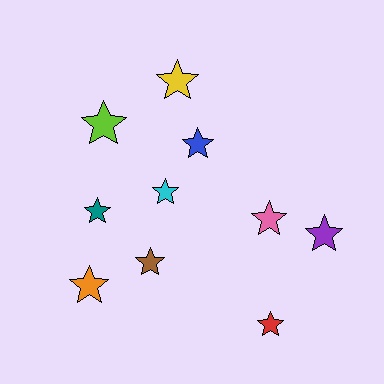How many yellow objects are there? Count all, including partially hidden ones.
There is 1 yellow object.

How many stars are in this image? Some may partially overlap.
There are 10 stars.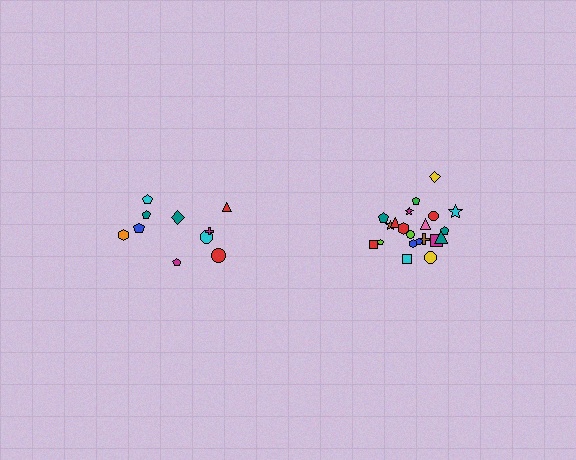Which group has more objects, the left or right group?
The right group.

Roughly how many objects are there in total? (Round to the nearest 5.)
Roughly 30 objects in total.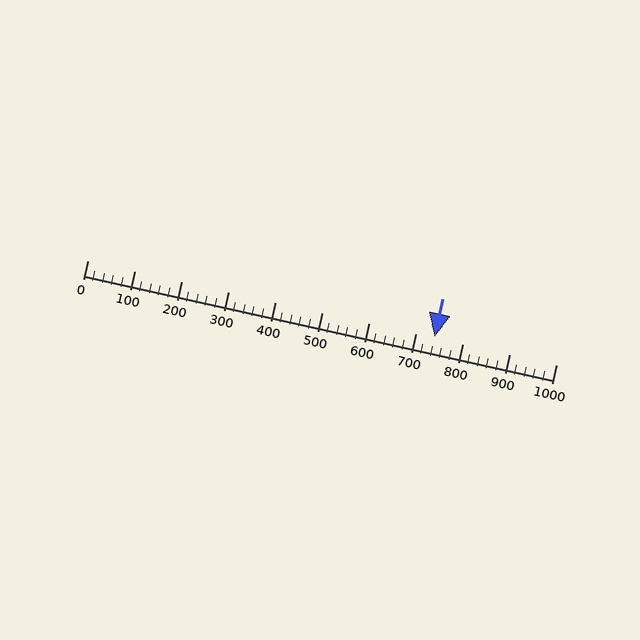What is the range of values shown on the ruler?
The ruler shows values from 0 to 1000.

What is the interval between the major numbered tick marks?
The major tick marks are spaced 100 units apart.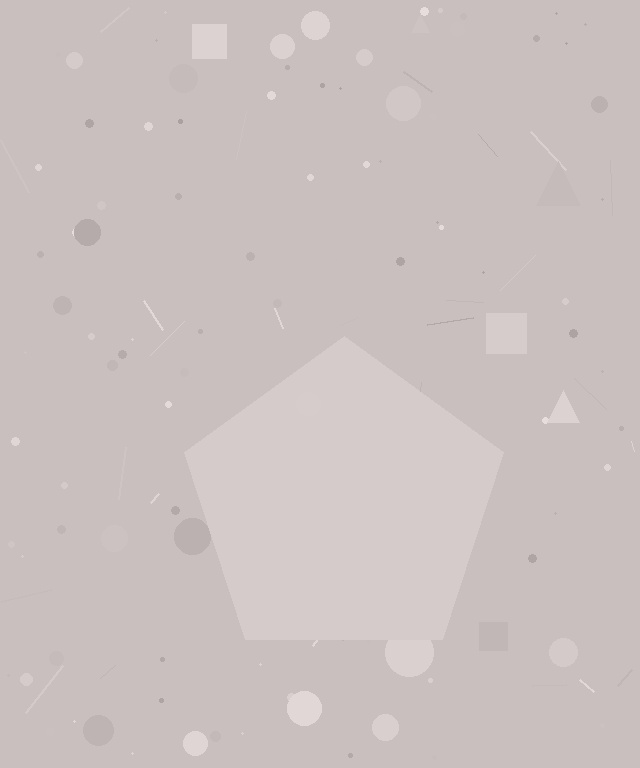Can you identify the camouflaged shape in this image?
The camouflaged shape is a pentagon.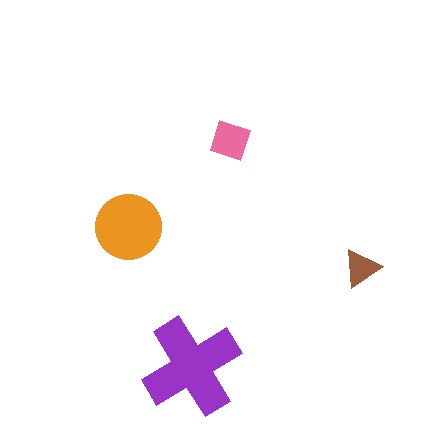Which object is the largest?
The purple cross.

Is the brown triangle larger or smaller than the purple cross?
Smaller.